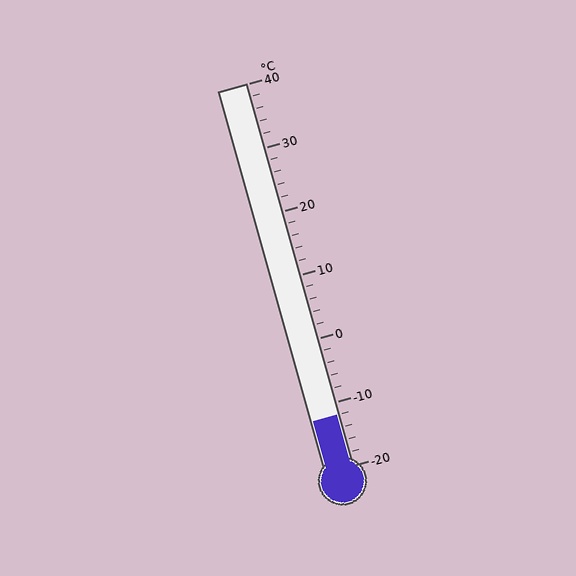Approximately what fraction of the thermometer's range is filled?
The thermometer is filled to approximately 15% of its range.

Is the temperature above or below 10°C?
The temperature is below 10°C.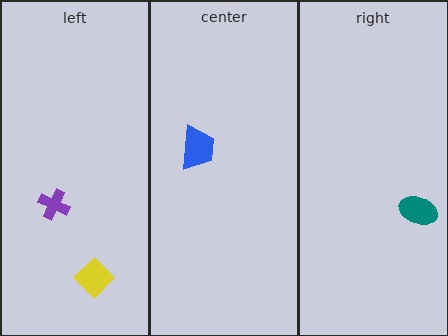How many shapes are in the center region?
1.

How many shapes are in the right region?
1.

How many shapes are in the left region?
2.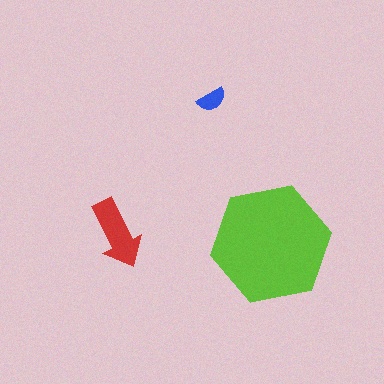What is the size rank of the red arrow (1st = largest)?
2nd.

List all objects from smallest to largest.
The blue semicircle, the red arrow, the lime hexagon.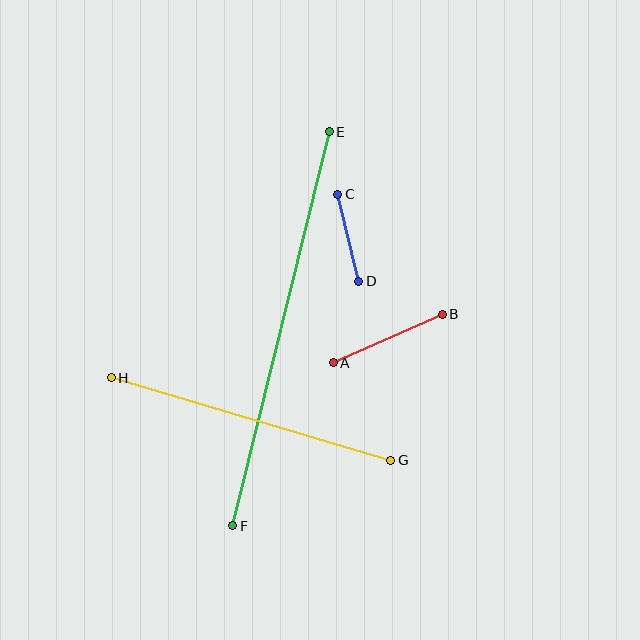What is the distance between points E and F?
The distance is approximately 406 pixels.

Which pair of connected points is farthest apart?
Points E and F are farthest apart.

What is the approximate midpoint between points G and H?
The midpoint is at approximately (251, 419) pixels.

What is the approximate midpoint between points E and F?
The midpoint is at approximately (281, 329) pixels.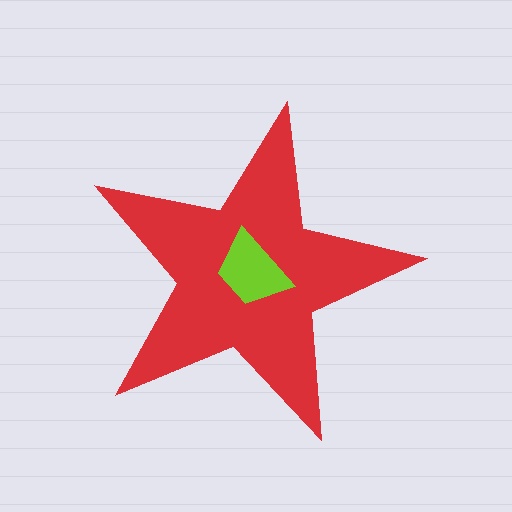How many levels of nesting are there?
2.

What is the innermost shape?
The lime trapezoid.